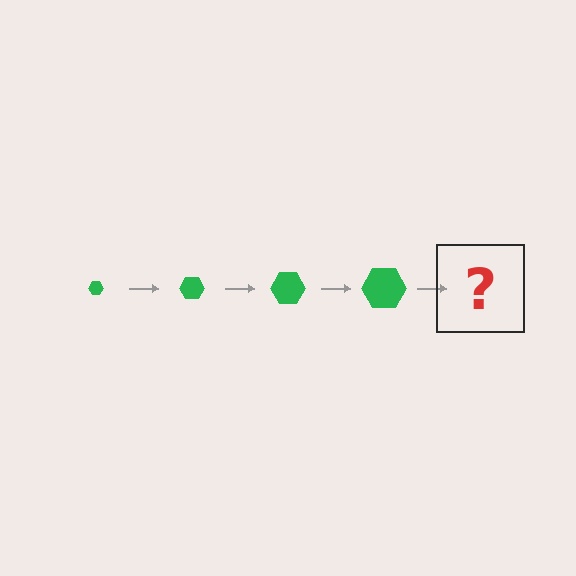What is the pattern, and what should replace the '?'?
The pattern is that the hexagon gets progressively larger each step. The '?' should be a green hexagon, larger than the previous one.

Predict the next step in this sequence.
The next step is a green hexagon, larger than the previous one.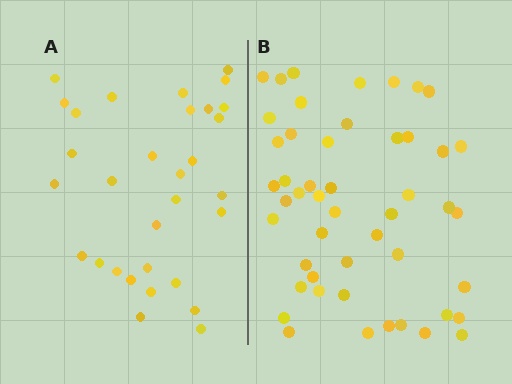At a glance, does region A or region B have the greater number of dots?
Region B (the right region) has more dots.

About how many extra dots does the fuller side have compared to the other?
Region B has approximately 20 more dots than region A.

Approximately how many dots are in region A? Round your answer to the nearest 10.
About 30 dots. (The exact count is 31, which rounds to 30.)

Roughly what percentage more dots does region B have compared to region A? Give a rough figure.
About 60% more.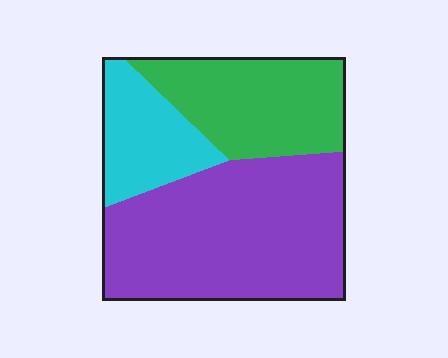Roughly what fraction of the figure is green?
Green covers roughly 30% of the figure.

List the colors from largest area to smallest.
From largest to smallest: purple, green, cyan.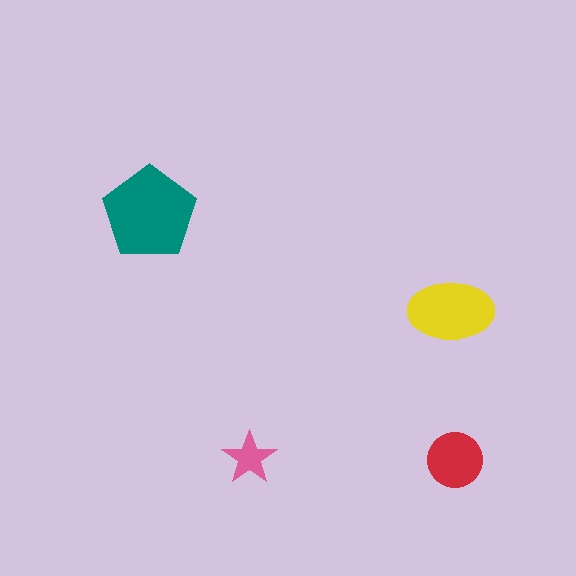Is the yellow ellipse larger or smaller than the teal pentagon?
Smaller.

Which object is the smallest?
The pink star.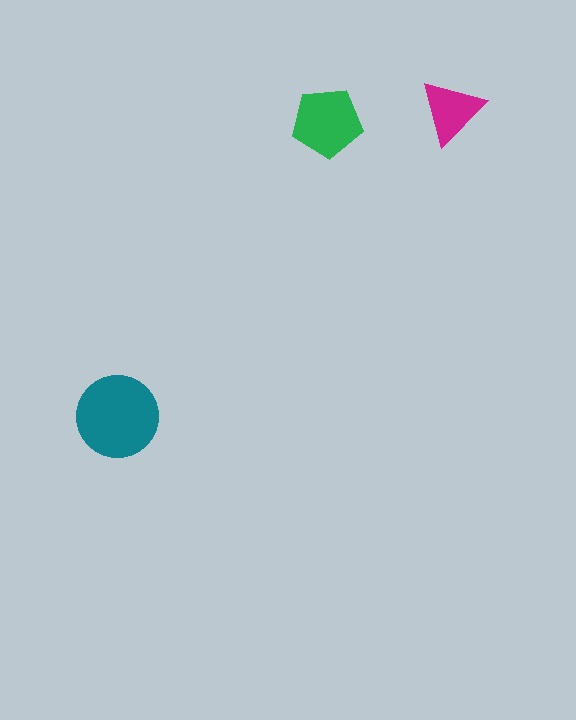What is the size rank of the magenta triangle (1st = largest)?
3rd.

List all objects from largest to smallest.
The teal circle, the green pentagon, the magenta triangle.